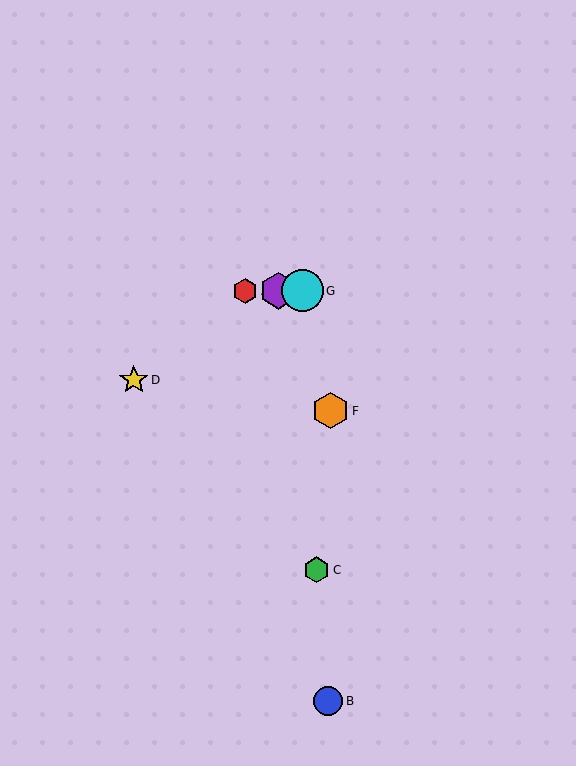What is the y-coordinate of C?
Object C is at y≈570.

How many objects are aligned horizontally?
3 objects (A, E, G) are aligned horizontally.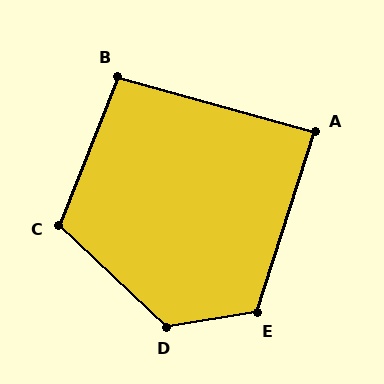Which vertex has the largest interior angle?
D, at approximately 128 degrees.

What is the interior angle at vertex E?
Approximately 117 degrees (obtuse).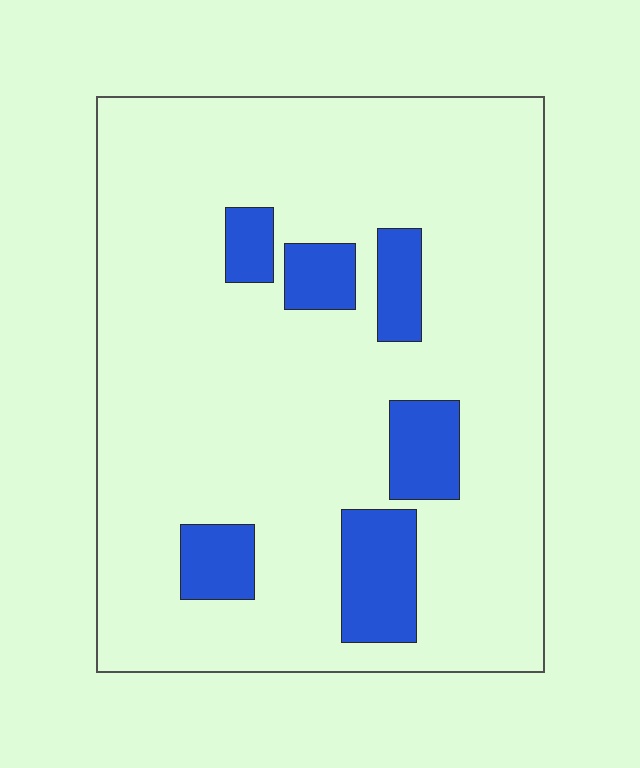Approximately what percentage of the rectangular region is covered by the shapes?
Approximately 15%.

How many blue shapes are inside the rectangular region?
6.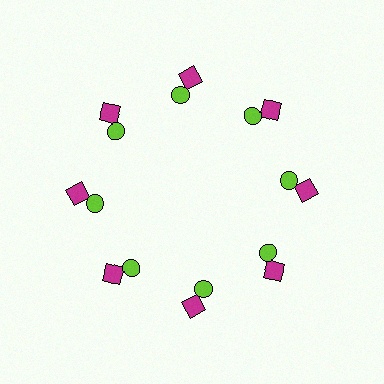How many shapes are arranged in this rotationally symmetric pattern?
There are 16 shapes, arranged in 8 groups of 2.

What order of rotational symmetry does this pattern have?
This pattern has 8-fold rotational symmetry.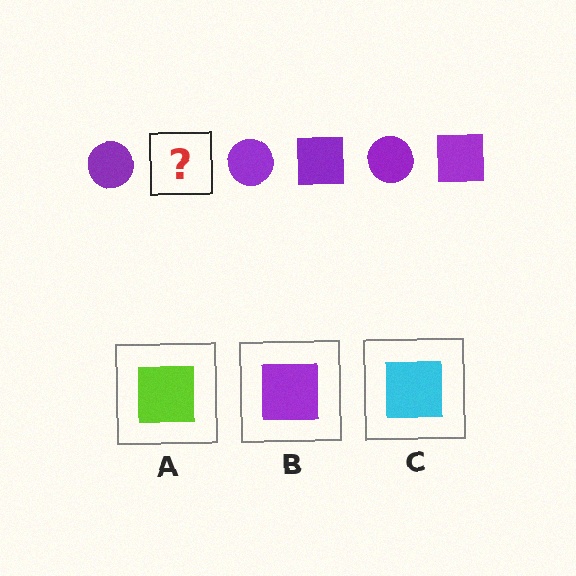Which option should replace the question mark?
Option B.